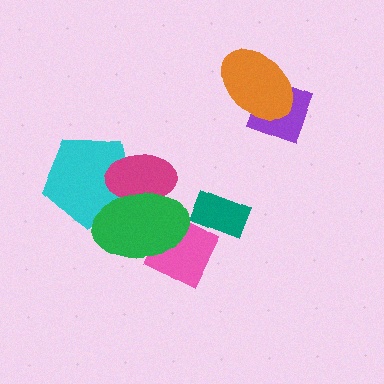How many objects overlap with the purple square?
1 object overlaps with the purple square.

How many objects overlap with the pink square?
1 object overlaps with the pink square.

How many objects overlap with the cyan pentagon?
2 objects overlap with the cyan pentagon.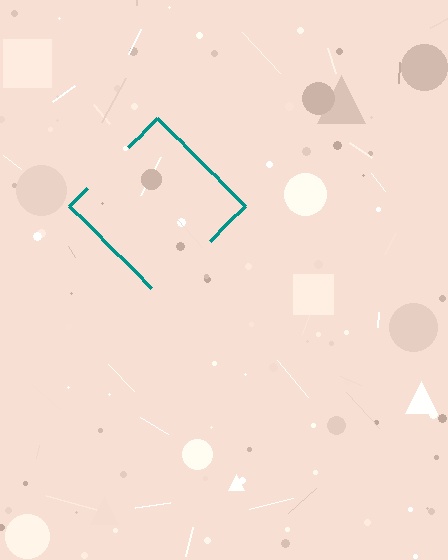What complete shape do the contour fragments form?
The contour fragments form a diamond.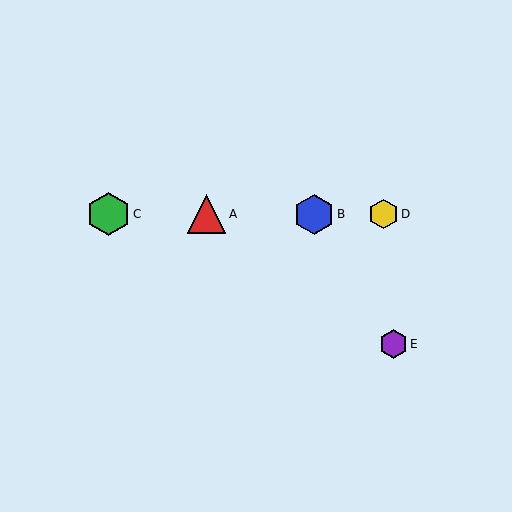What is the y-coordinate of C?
Object C is at y≈214.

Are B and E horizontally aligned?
No, B is at y≈214 and E is at y≈344.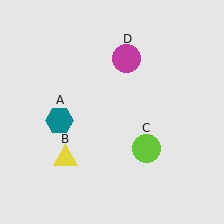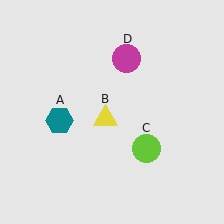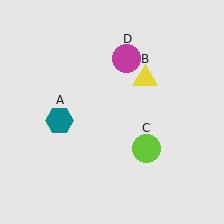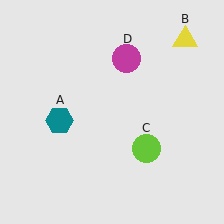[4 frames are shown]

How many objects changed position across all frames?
1 object changed position: yellow triangle (object B).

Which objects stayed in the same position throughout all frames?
Teal hexagon (object A) and lime circle (object C) and magenta circle (object D) remained stationary.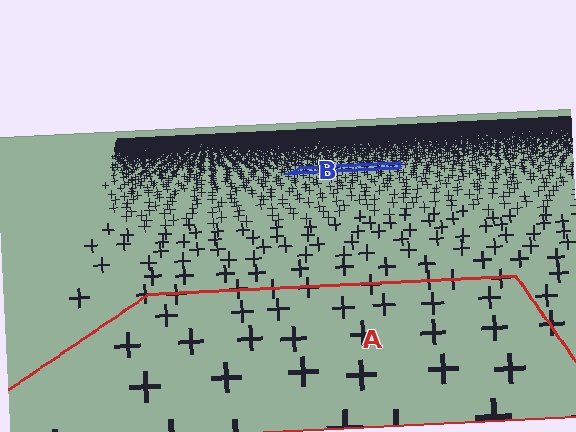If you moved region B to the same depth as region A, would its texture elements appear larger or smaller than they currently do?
They would appear larger. At a closer depth, the same texture elements are projected at a bigger on-screen size.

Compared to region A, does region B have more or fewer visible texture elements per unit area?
Region B has more texture elements per unit area — they are packed more densely because it is farther away.